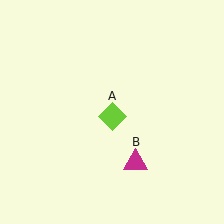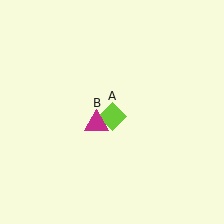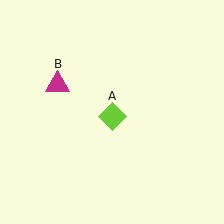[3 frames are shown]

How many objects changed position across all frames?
1 object changed position: magenta triangle (object B).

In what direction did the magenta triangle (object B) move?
The magenta triangle (object B) moved up and to the left.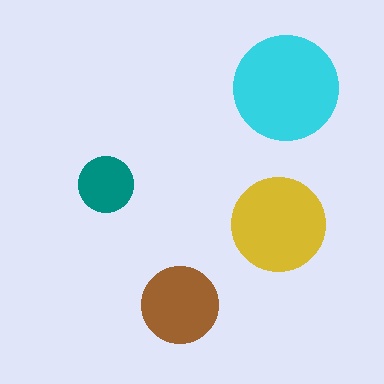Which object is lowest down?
The brown circle is bottommost.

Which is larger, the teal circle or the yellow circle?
The yellow one.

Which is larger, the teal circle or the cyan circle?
The cyan one.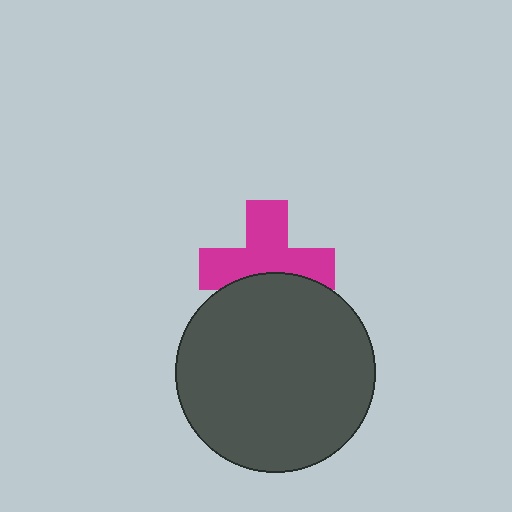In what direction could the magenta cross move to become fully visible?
The magenta cross could move up. That would shift it out from behind the dark gray circle entirely.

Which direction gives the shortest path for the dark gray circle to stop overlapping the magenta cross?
Moving down gives the shortest separation.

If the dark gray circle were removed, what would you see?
You would see the complete magenta cross.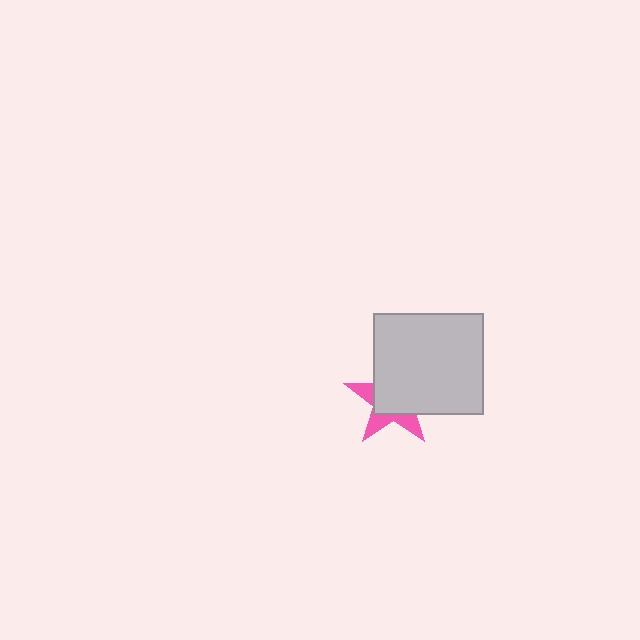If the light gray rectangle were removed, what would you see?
You would see the complete pink star.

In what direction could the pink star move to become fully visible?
The pink star could move toward the lower-left. That would shift it out from behind the light gray rectangle entirely.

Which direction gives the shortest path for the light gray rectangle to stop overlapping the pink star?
Moving toward the upper-right gives the shortest separation.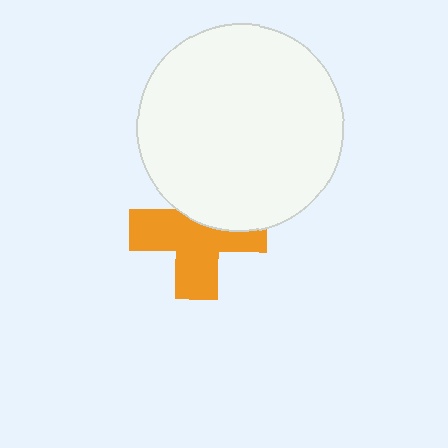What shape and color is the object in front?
The object in front is a white circle.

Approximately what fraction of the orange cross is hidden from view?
Roughly 37% of the orange cross is hidden behind the white circle.